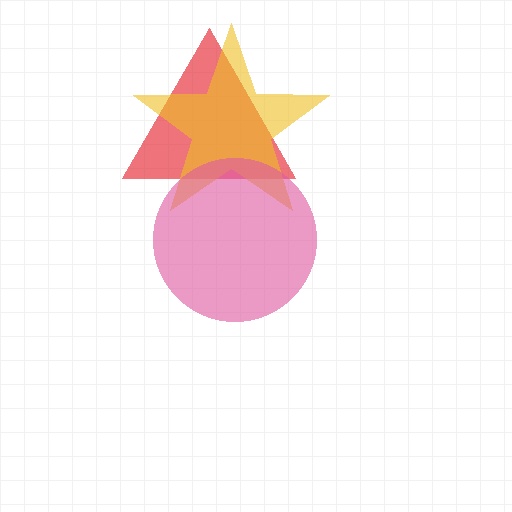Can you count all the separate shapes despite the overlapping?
Yes, there are 3 separate shapes.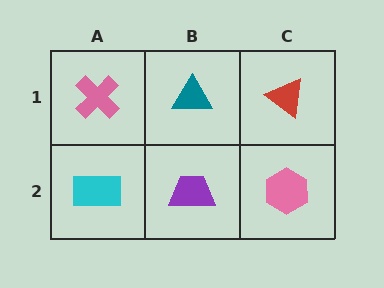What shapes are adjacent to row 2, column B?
A teal triangle (row 1, column B), a cyan rectangle (row 2, column A), a pink hexagon (row 2, column C).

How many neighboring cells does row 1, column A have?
2.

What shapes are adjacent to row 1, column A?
A cyan rectangle (row 2, column A), a teal triangle (row 1, column B).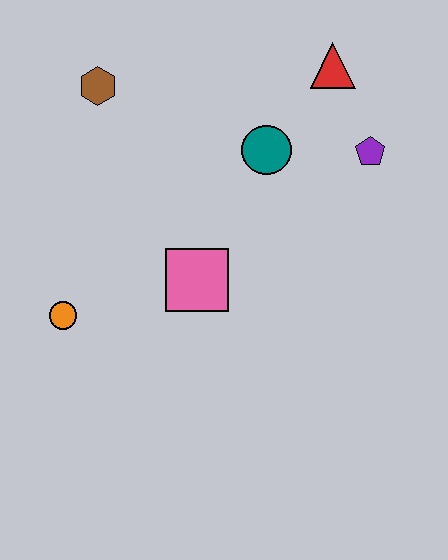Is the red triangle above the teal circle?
Yes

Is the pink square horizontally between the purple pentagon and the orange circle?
Yes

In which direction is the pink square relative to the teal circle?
The pink square is below the teal circle.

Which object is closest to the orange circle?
The pink square is closest to the orange circle.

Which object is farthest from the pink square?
The red triangle is farthest from the pink square.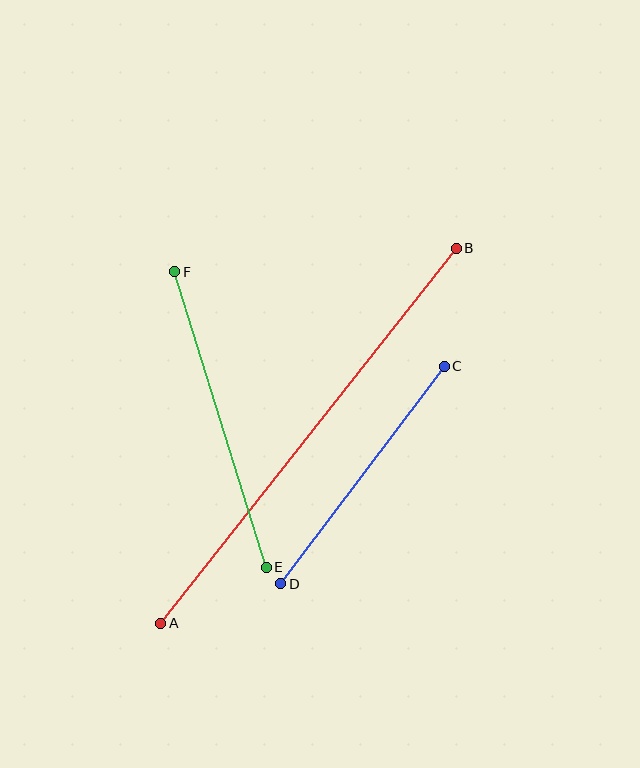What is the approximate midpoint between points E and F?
The midpoint is at approximately (221, 420) pixels.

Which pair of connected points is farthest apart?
Points A and B are farthest apart.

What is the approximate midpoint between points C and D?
The midpoint is at approximately (363, 475) pixels.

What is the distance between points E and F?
The distance is approximately 309 pixels.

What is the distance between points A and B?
The distance is approximately 477 pixels.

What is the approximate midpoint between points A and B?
The midpoint is at approximately (309, 436) pixels.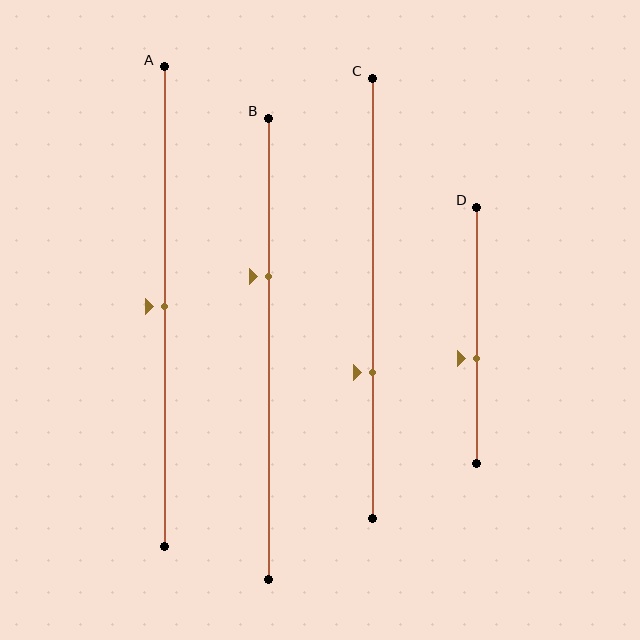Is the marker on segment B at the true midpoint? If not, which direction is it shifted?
No, the marker on segment B is shifted upward by about 16% of the segment length.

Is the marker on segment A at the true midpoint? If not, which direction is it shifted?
Yes, the marker on segment A is at the true midpoint.